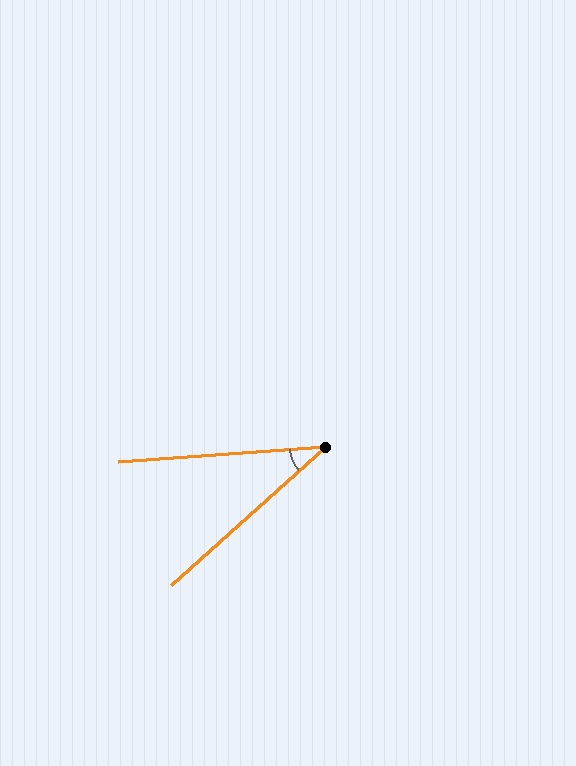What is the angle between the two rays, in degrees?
Approximately 38 degrees.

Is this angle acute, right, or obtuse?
It is acute.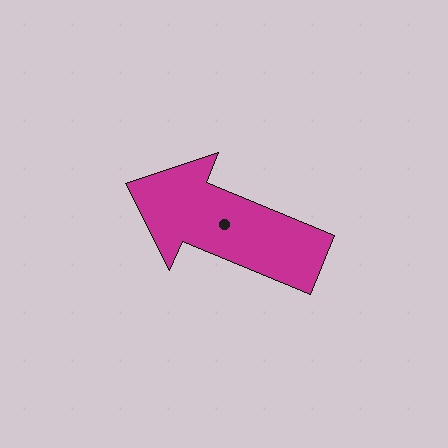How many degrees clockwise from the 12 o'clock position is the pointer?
Approximately 293 degrees.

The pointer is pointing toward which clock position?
Roughly 10 o'clock.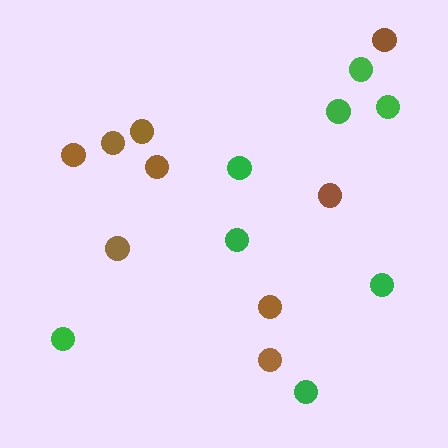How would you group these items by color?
There are 2 groups: one group of brown circles (9) and one group of green circles (8).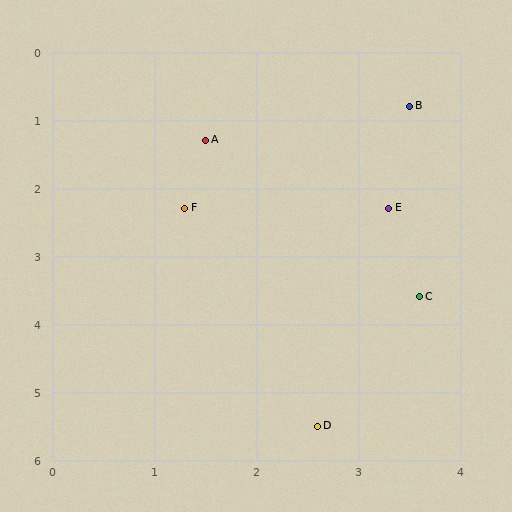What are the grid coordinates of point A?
Point A is at approximately (1.5, 1.3).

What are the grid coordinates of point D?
Point D is at approximately (2.6, 5.5).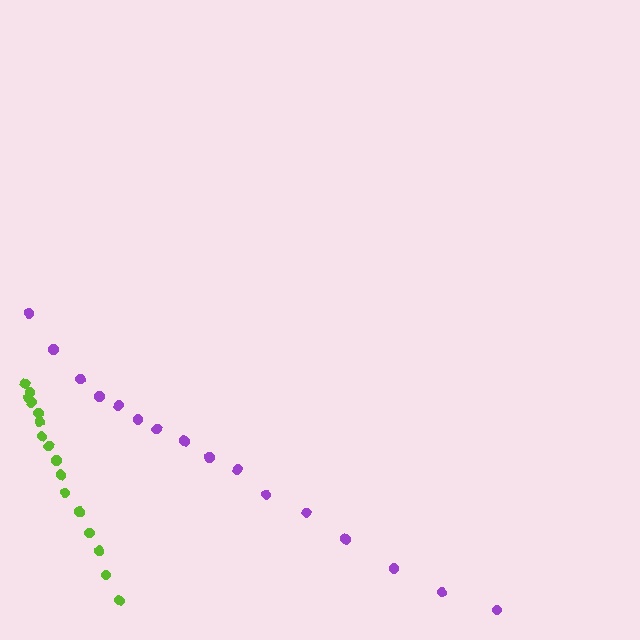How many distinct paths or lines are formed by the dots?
There are 2 distinct paths.